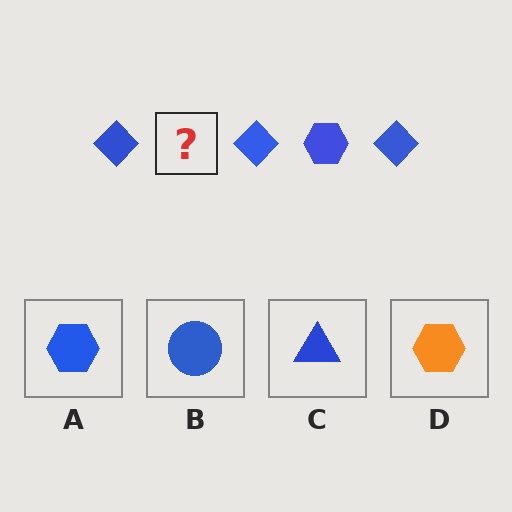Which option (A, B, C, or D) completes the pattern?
A.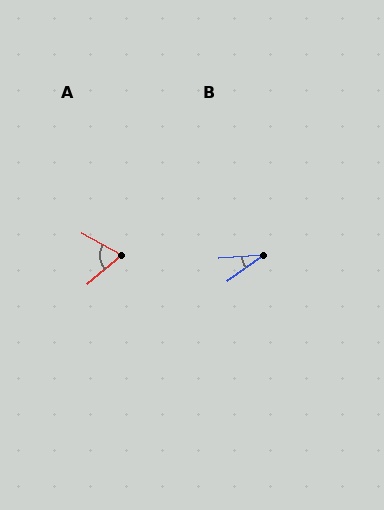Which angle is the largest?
A, at approximately 69 degrees.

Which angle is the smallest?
B, at approximately 31 degrees.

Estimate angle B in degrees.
Approximately 31 degrees.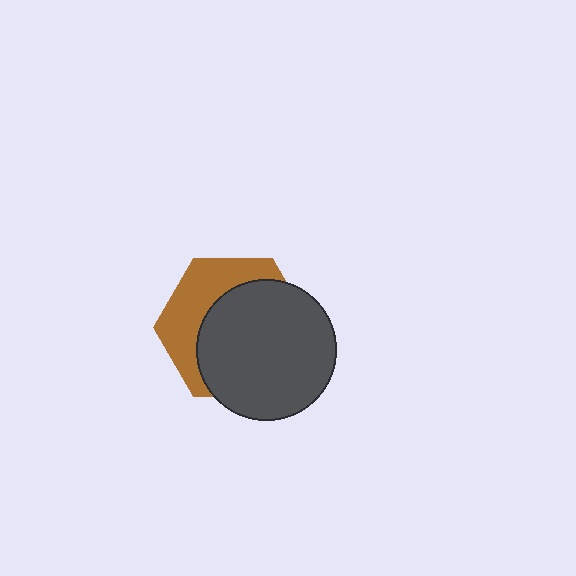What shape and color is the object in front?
The object in front is a dark gray circle.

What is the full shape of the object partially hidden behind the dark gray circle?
The partially hidden object is a brown hexagon.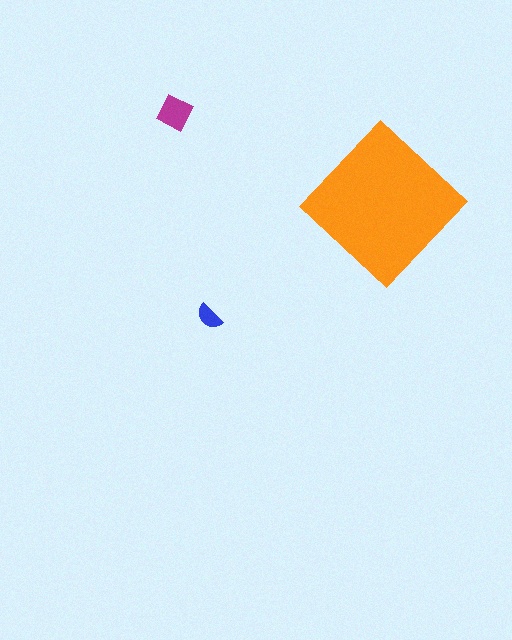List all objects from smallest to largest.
The blue semicircle, the magenta diamond, the orange diamond.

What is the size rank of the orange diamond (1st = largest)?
1st.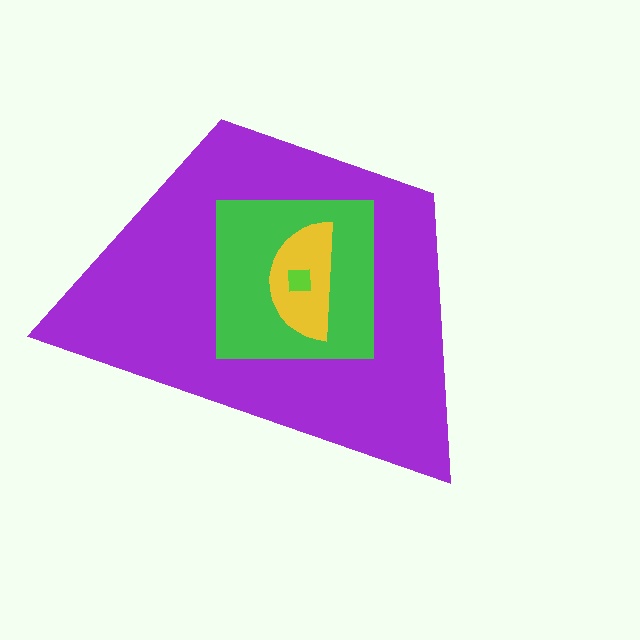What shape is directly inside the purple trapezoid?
The green square.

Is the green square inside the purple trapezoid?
Yes.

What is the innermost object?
The lime square.